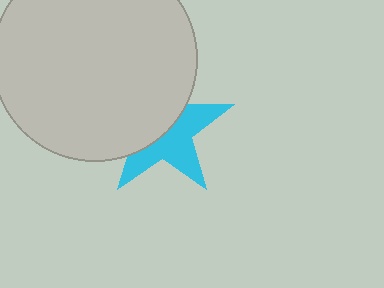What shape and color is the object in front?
The object in front is a light gray circle.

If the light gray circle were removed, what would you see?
You would see the complete cyan star.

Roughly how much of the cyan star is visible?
About half of it is visible (roughly 50%).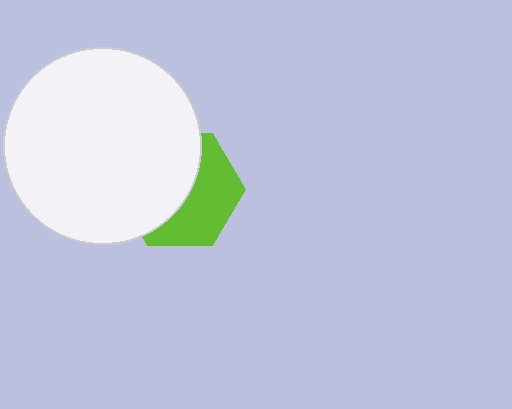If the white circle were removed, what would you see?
You would see the complete lime hexagon.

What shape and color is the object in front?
The object in front is a white circle.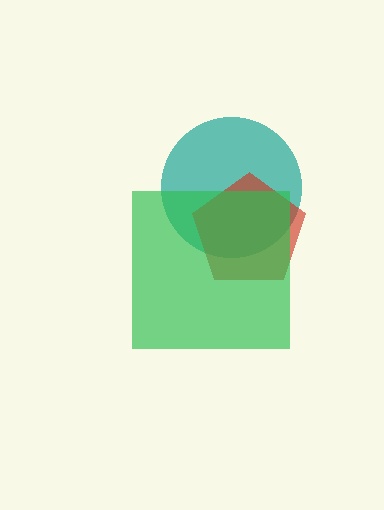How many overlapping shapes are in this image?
There are 3 overlapping shapes in the image.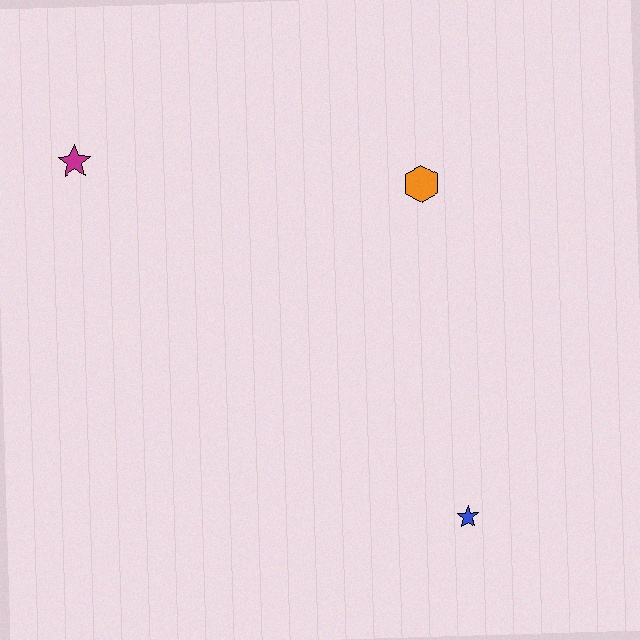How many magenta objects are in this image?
There is 1 magenta object.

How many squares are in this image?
There are no squares.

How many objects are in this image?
There are 3 objects.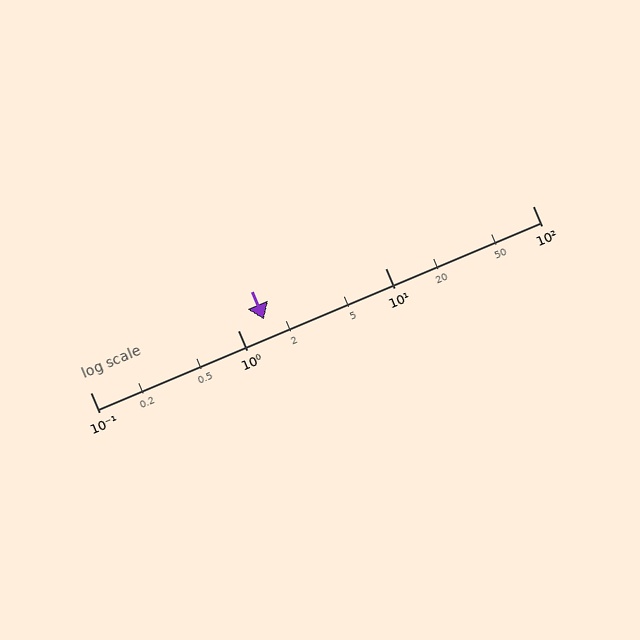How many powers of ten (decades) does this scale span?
The scale spans 3 decades, from 0.1 to 100.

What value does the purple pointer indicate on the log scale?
The pointer indicates approximately 1.5.